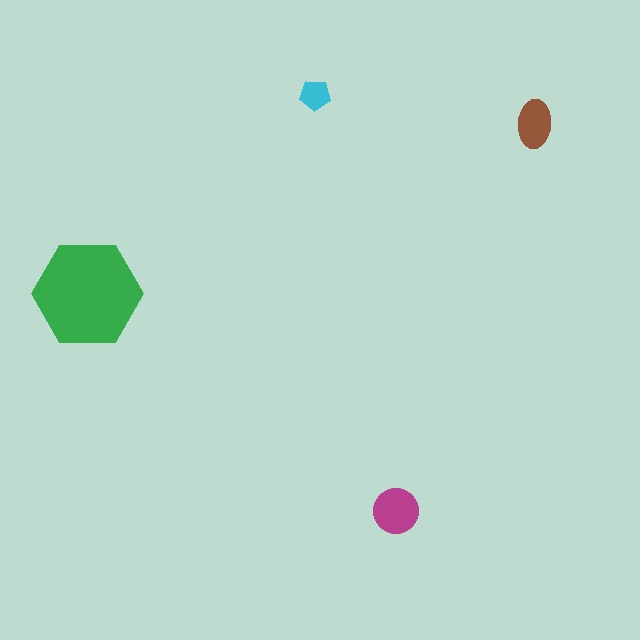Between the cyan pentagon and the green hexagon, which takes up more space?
The green hexagon.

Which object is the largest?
The green hexagon.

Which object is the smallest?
The cyan pentagon.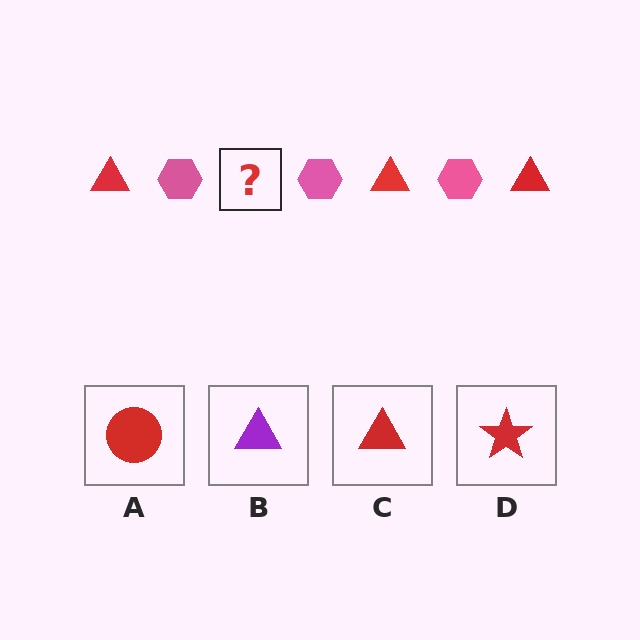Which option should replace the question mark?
Option C.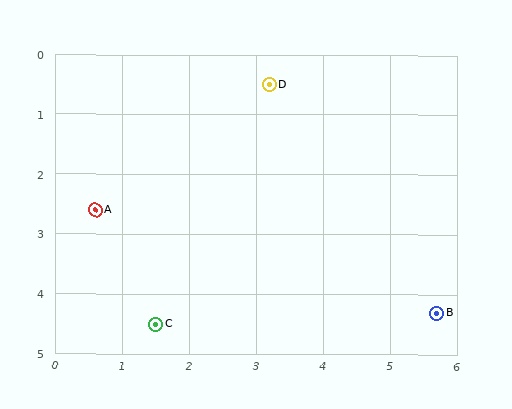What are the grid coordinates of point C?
Point C is at approximately (1.5, 4.5).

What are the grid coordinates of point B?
Point B is at approximately (5.7, 4.3).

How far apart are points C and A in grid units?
Points C and A are about 2.1 grid units apart.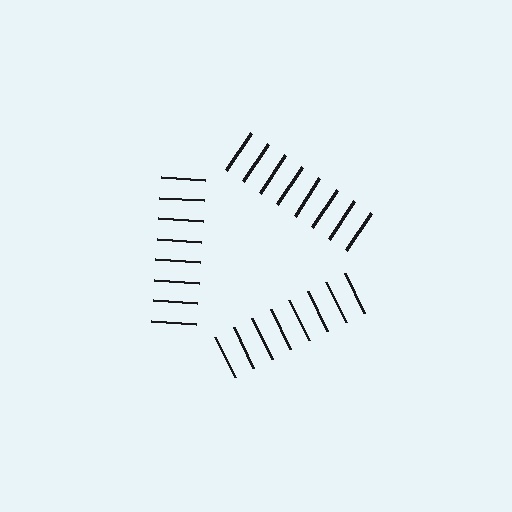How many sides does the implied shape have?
3 sides — the line-ends trace a triangle.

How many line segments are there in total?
24 — 8 along each of the 3 edges.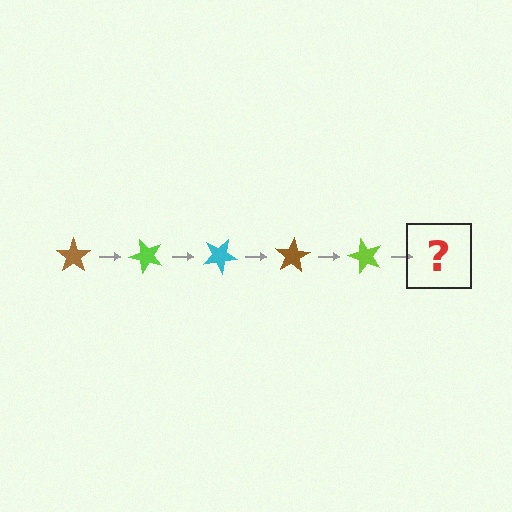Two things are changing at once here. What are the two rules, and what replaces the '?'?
The two rules are that it rotates 50 degrees each step and the color cycles through brown, lime, and cyan. The '?' should be a cyan star, rotated 250 degrees from the start.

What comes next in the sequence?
The next element should be a cyan star, rotated 250 degrees from the start.